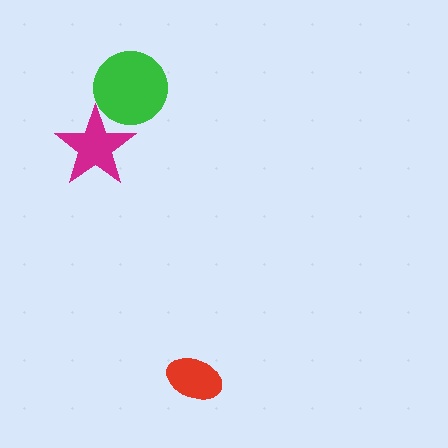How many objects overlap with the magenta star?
1 object overlaps with the magenta star.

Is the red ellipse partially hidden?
No, no other shape covers it.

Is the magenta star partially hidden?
Yes, it is partially covered by another shape.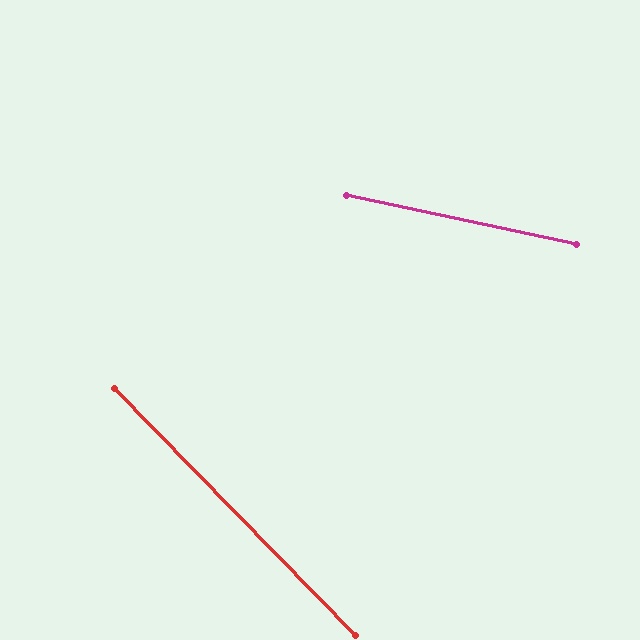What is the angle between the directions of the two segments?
Approximately 34 degrees.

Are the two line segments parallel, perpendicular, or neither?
Neither parallel nor perpendicular — they differ by about 34°.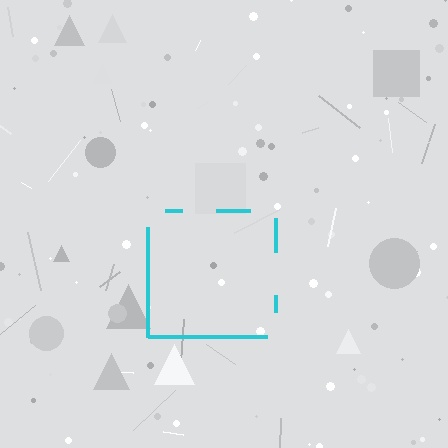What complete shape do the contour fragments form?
The contour fragments form a square.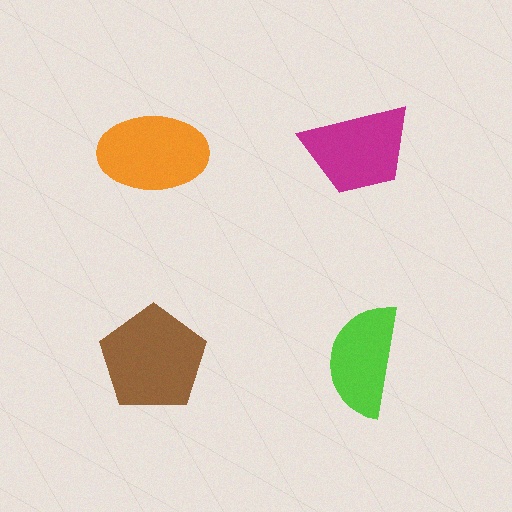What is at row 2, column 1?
A brown pentagon.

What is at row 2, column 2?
A lime semicircle.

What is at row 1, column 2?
A magenta trapezoid.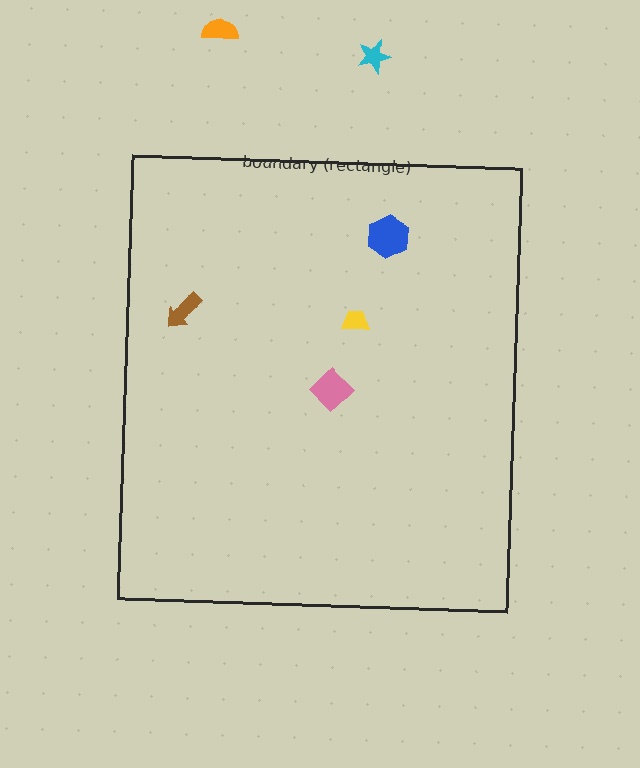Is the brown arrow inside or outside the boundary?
Inside.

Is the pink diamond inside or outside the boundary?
Inside.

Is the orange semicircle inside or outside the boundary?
Outside.